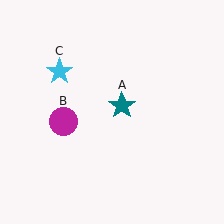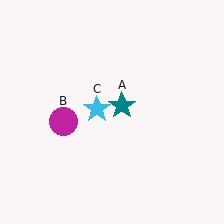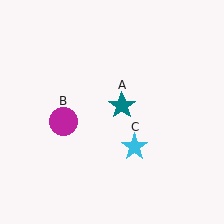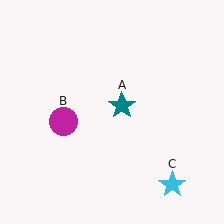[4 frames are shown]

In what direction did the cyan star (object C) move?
The cyan star (object C) moved down and to the right.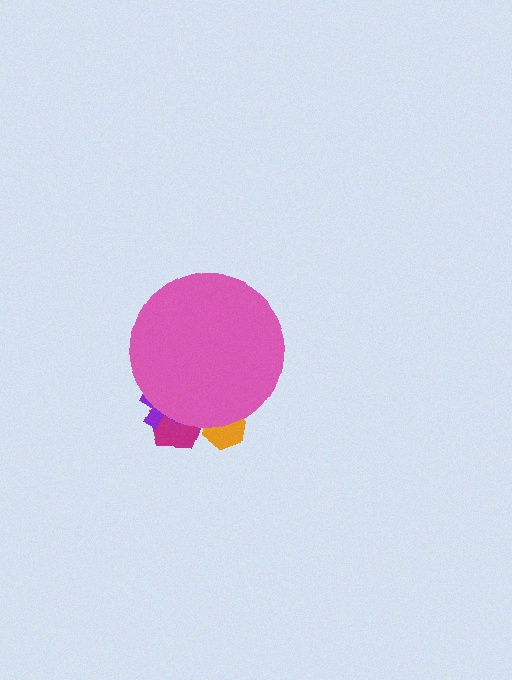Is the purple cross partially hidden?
Yes, the purple cross is partially hidden behind the pink circle.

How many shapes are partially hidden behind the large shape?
3 shapes are partially hidden.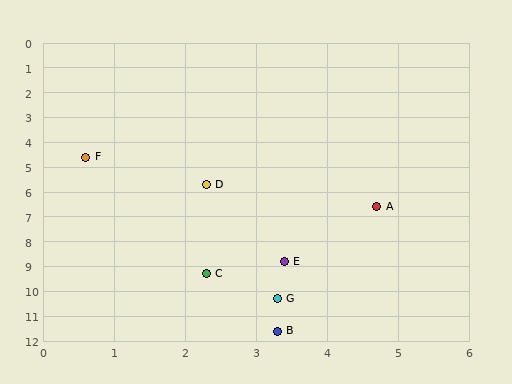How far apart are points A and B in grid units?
Points A and B are about 5.2 grid units apart.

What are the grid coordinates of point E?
Point E is at approximately (3.4, 8.8).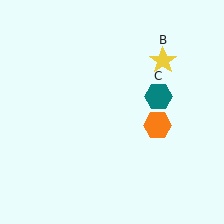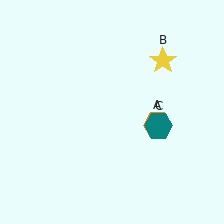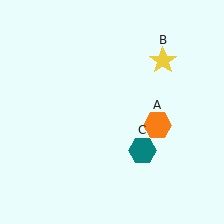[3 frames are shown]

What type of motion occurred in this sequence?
The teal hexagon (object C) rotated clockwise around the center of the scene.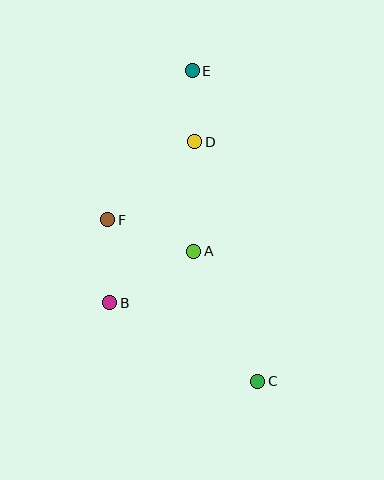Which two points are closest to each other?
Points D and E are closest to each other.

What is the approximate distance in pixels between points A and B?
The distance between A and B is approximately 98 pixels.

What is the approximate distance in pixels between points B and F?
The distance between B and F is approximately 83 pixels.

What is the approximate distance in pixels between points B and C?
The distance between B and C is approximately 167 pixels.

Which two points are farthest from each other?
Points C and E are farthest from each other.